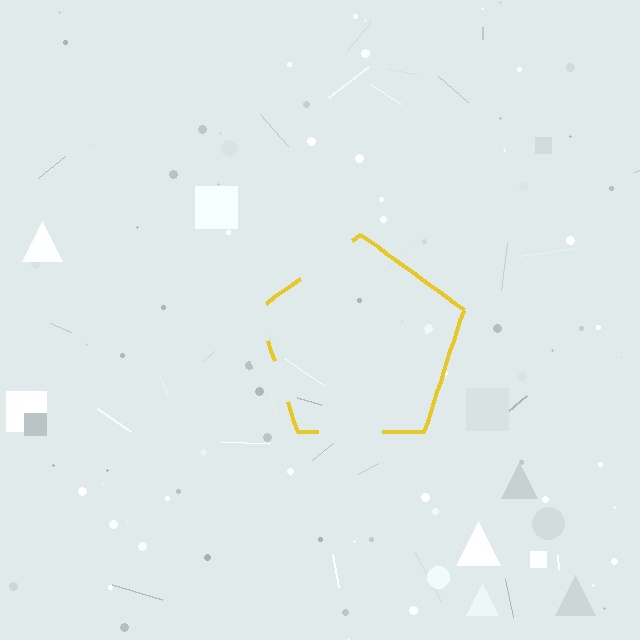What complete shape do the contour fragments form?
The contour fragments form a pentagon.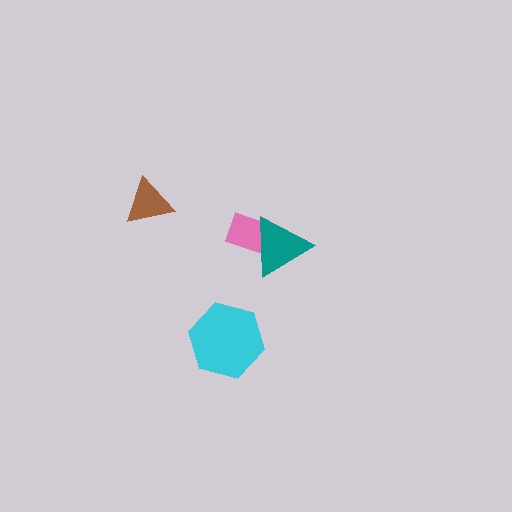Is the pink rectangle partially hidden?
Yes, it is partially covered by another shape.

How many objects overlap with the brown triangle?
0 objects overlap with the brown triangle.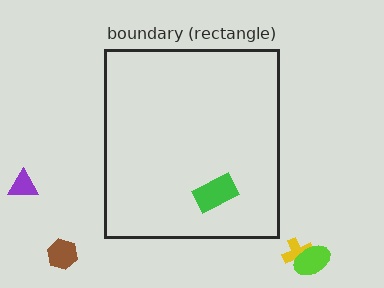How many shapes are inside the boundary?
1 inside, 4 outside.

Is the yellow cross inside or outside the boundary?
Outside.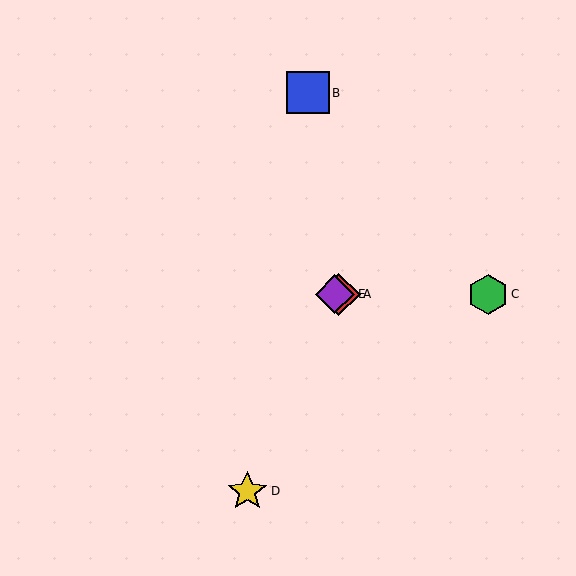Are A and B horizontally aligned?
No, A is at y≈294 and B is at y≈93.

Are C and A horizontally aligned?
Yes, both are at y≈294.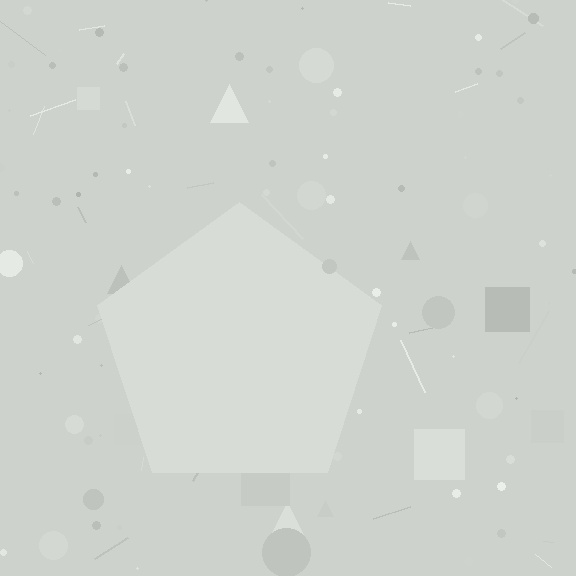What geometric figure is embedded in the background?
A pentagon is embedded in the background.